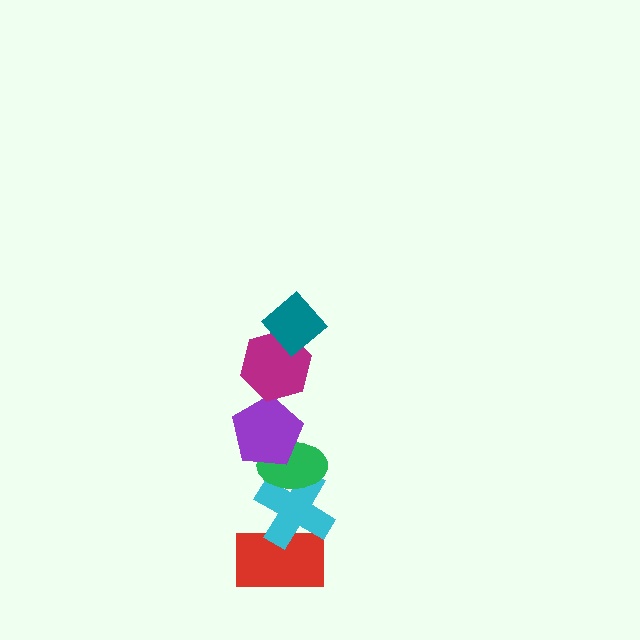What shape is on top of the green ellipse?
The purple pentagon is on top of the green ellipse.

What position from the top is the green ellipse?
The green ellipse is 4th from the top.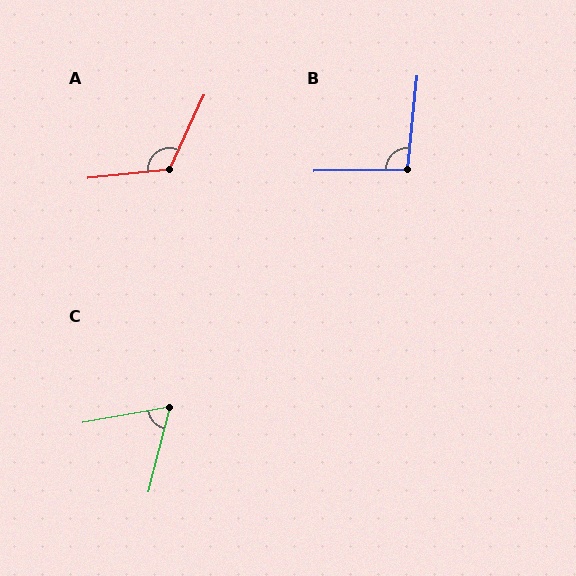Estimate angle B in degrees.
Approximately 97 degrees.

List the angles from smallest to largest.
C (66°), B (97°), A (121°).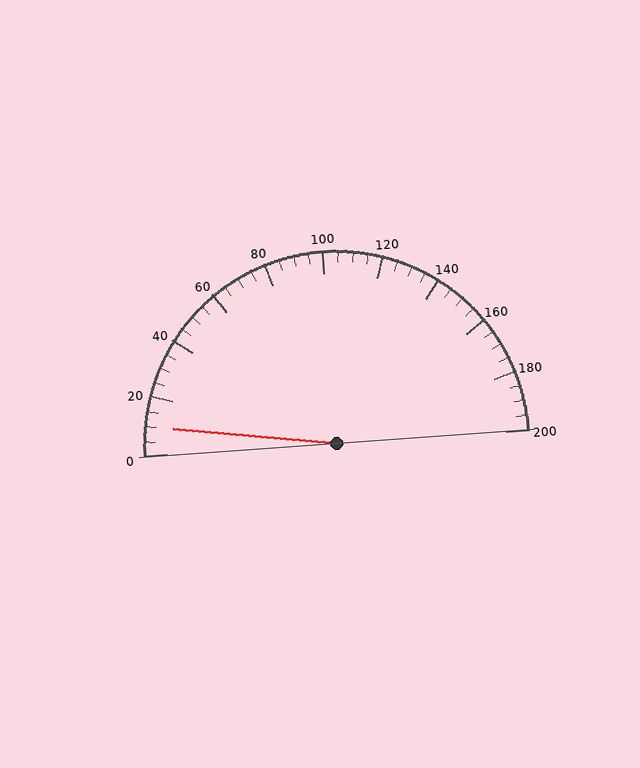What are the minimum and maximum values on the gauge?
The gauge ranges from 0 to 200.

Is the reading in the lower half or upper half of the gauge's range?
The reading is in the lower half of the range (0 to 200).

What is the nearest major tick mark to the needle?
The nearest major tick mark is 0.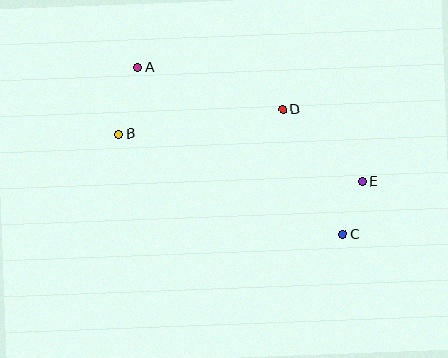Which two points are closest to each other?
Points C and E are closest to each other.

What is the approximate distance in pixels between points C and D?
The distance between C and D is approximately 139 pixels.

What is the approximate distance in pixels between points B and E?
The distance between B and E is approximately 248 pixels.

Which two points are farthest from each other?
Points A and C are farthest from each other.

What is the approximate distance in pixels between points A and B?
The distance between A and B is approximately 69 pixels.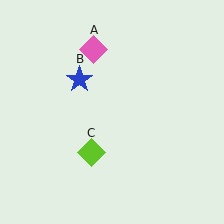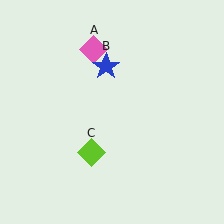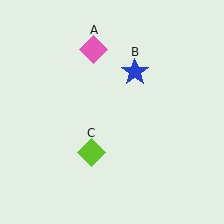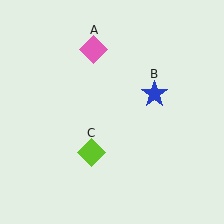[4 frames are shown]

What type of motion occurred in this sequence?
The blue star (object B) rotated clockwise around the center of the scene.